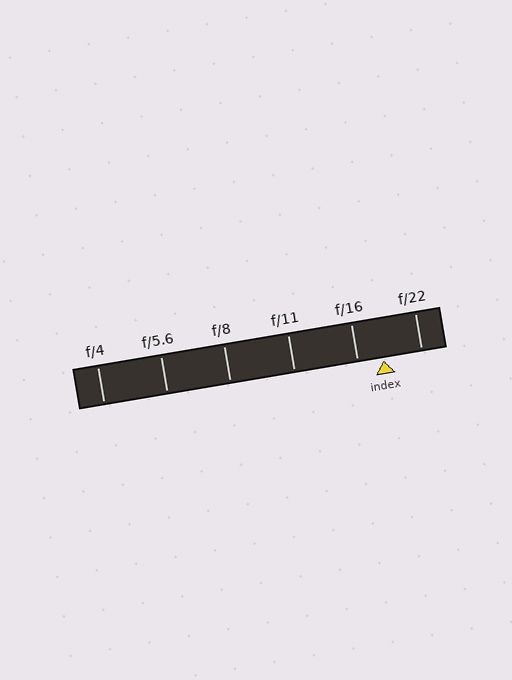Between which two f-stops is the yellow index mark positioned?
The index mark is between f/16 and f/22.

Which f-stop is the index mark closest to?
The index mark is closest to f/16.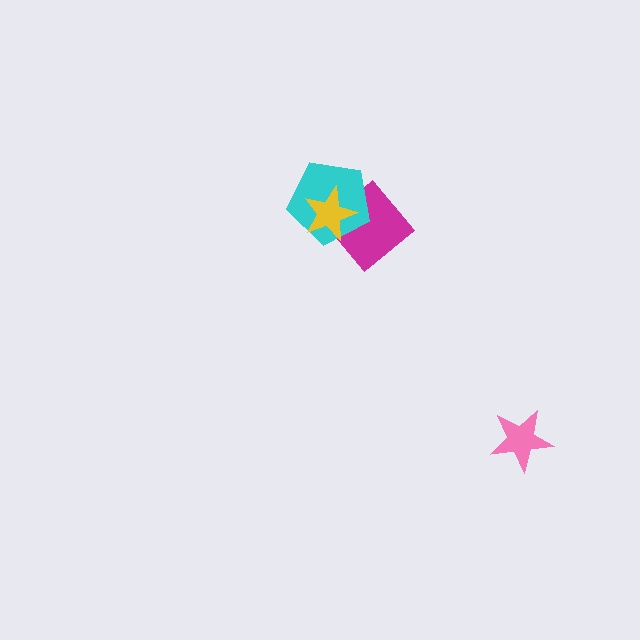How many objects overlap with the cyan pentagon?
2 objects overlap with the cyan pentagon.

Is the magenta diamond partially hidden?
Yes, it is partially covered by another shape.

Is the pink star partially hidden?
No, no other shape covers it.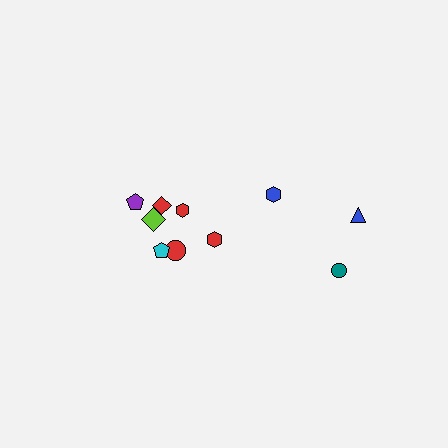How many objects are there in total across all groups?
There are 10 objects.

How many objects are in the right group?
There are 3 objects.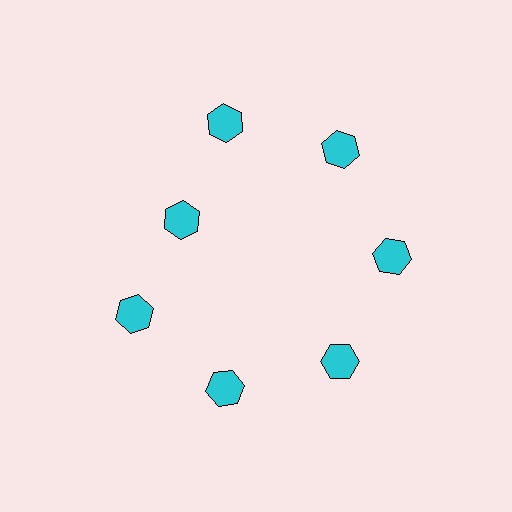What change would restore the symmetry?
The symmetry would be restored by moving it outward, back onto the ring so that all 7 hexagons sit at equal angles and equal distance from the center.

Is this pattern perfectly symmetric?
No. The 7 cyan hexagons are arranged in a ring, but one element near the 10 o'clock position is pulled inward toward the center, breaking the 7-fold rotational symmetry.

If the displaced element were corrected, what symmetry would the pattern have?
It would have 7-fold rotational symmetry — the pattern would map onto itself every 51 degrees.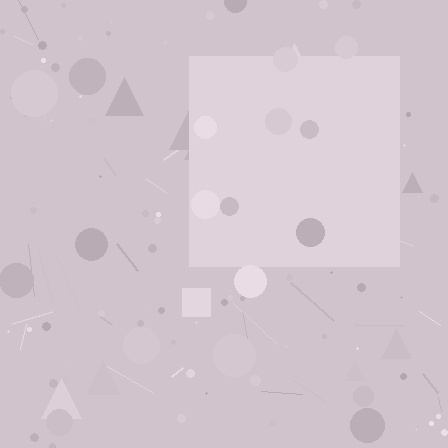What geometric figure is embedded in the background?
A square is embedded in the background.